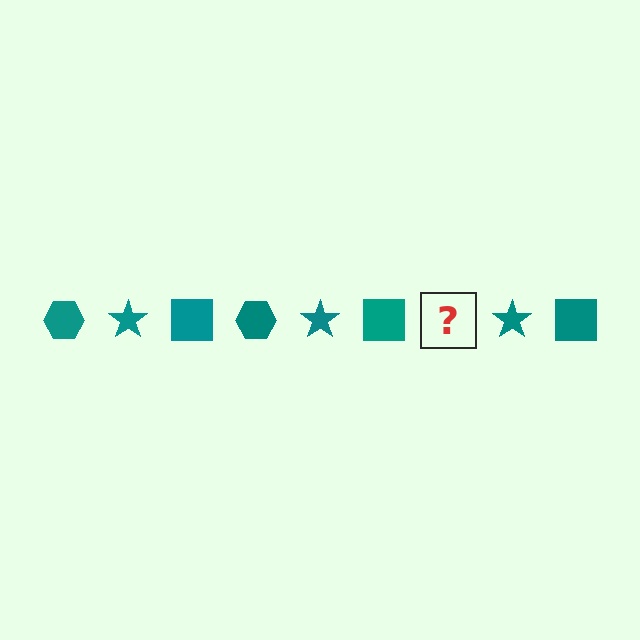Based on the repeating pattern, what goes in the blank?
The blank should be a teal hexagon.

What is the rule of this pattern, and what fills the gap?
The rule is that the pattern cycles through hexagon, star, square shapes in teal. The gap should be filled with a teal hexagon.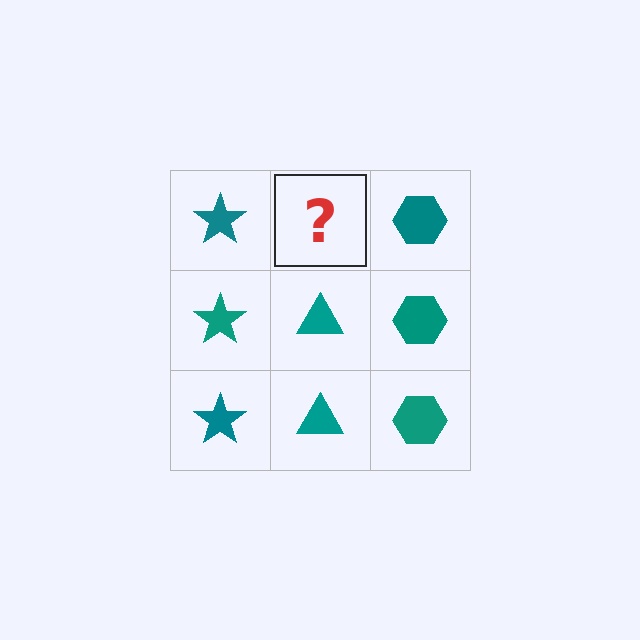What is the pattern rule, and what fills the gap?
The rule is that each column has a consistent shape. The gap should be filled with a teal triangle.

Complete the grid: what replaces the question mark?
The question mark should be replaced with a teal triangle.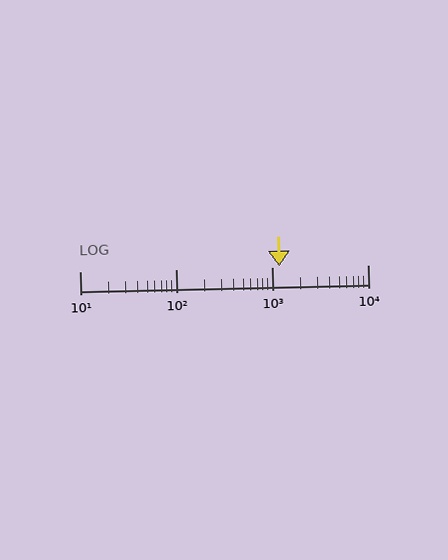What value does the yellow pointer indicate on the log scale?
The pointer indicates approximately 1200.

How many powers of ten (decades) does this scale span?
The scale spans 3 decades, from 10 to 10000.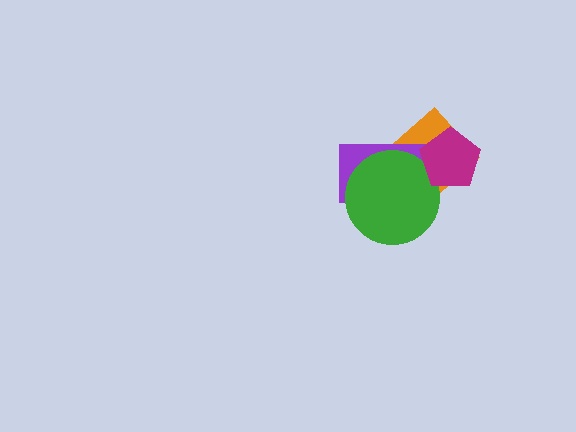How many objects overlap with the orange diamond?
3 objects overlap with the orange diamond.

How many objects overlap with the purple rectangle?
3 objects overlap with the purple rectangle.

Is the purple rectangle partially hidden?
Yes, it is partially covered by another shape.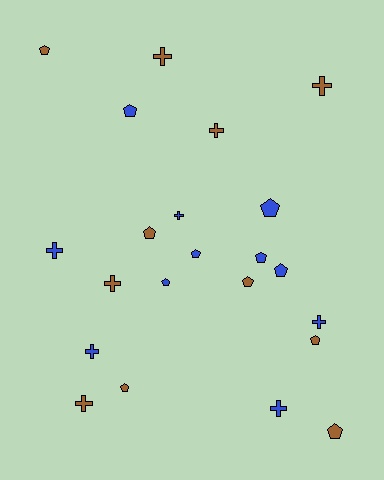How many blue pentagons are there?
There are 6 blue pentagons.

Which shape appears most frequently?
Pentagon, with 12 objects.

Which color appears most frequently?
Blue, with 11 objects.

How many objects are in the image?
There are 22 objects.